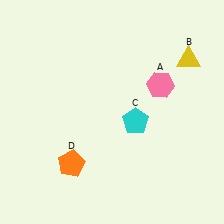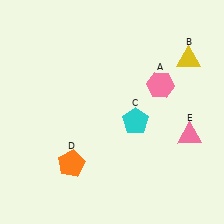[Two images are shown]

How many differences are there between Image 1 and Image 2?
There is 1 difference between the two images.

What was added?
A pink triangle (E) was added in Image 2.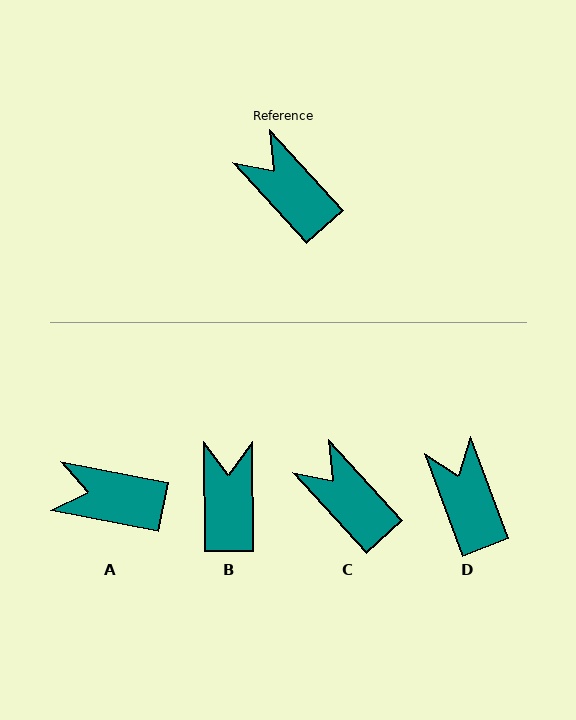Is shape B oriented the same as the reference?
No, it is off by about 42 degrees.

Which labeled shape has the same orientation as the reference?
C.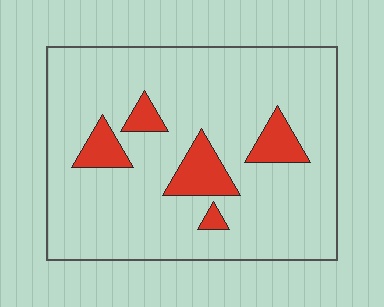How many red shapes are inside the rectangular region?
5.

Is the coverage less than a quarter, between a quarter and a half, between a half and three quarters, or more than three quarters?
Less than a quarter.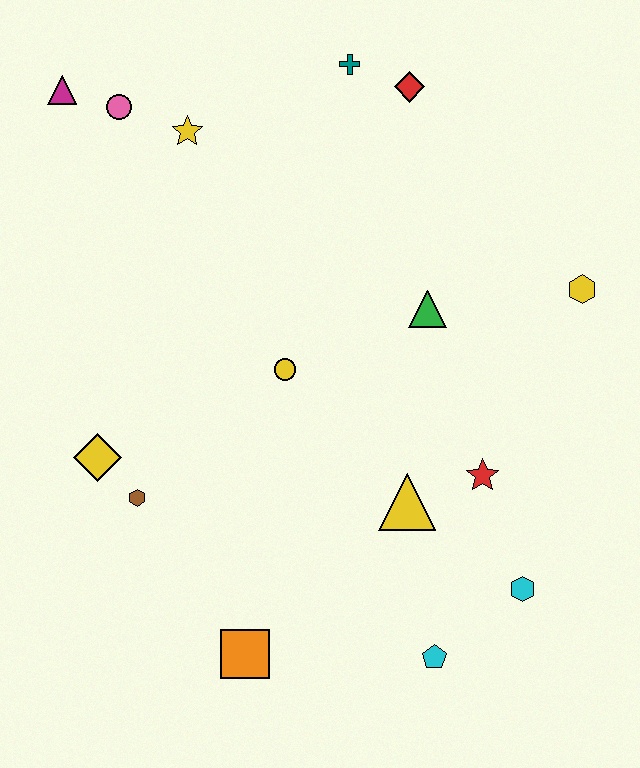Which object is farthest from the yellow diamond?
The yellow hexagon is farthest from the yellow diamond.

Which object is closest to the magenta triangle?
The pink circle is closest to the magenta triangle.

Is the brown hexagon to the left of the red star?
Yes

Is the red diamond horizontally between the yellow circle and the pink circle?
No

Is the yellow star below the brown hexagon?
No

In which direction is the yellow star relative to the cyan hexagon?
The yellow star is above the cyan hexagon.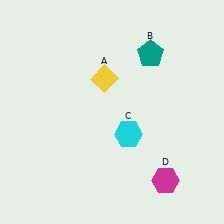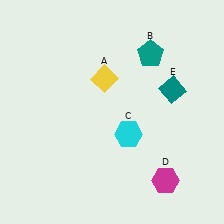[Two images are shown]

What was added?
A teal diamond (E) was added in Image 2.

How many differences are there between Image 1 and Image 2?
There is 1 difference between the two images.